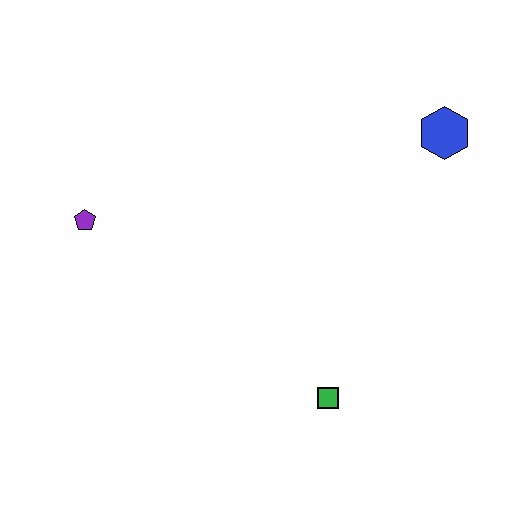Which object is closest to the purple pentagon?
The green square is closest to the purple pentagon.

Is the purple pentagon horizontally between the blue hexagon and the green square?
No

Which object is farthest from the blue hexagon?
The purple pentagon is farthest from the blue hexagon.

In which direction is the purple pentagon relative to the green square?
The purple pentagon is to the left of the green square.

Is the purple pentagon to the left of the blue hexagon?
Yes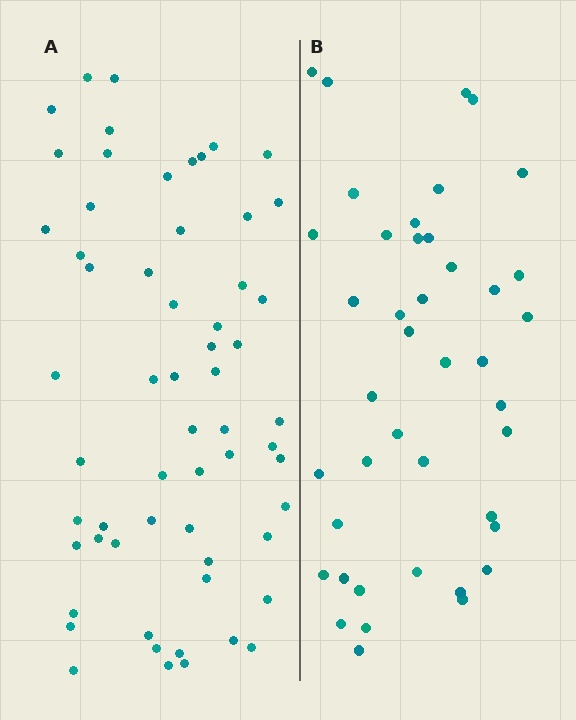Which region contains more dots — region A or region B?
Region A (the left region) has more dots.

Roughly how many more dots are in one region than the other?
Region A has approximately 20 more dots than region B.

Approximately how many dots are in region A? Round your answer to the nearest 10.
About 60 dots.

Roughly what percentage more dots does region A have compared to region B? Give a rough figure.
About 45% more.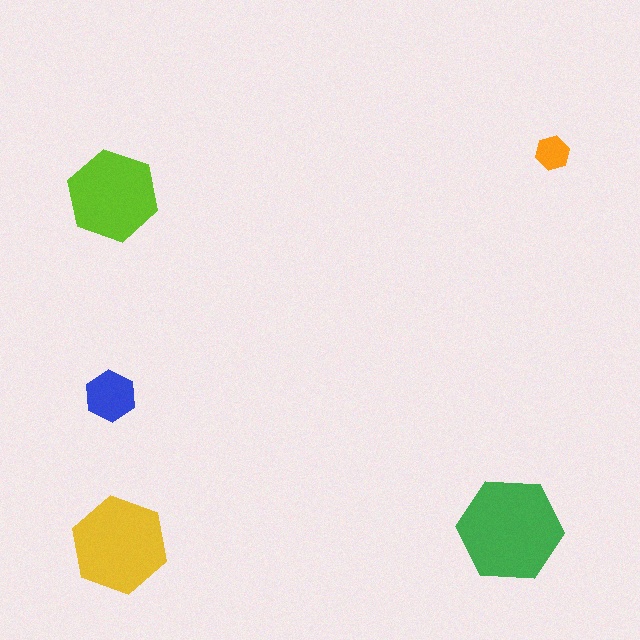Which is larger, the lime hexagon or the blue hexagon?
The lime one.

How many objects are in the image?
There are 5 objects in the image.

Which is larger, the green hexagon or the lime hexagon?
The green one.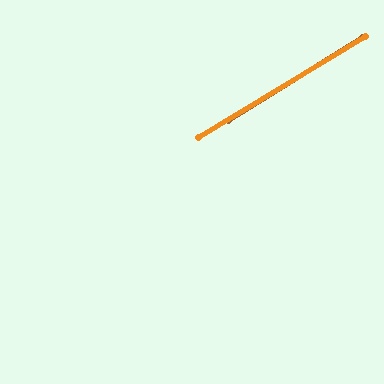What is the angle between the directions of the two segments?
Approximately 0 degrees.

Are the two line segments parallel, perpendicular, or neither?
Parallel — their directions differ by only 0.5°.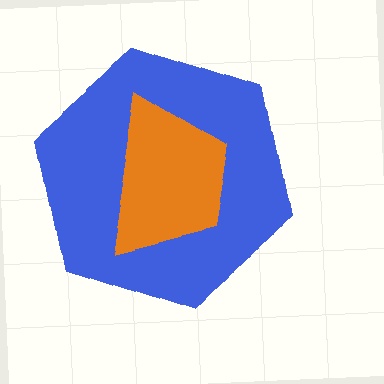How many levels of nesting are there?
2.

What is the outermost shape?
The blue hexagon.